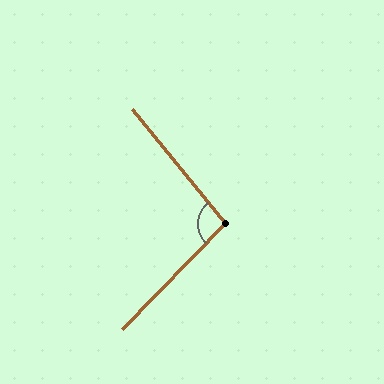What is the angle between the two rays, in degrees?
Approximately 97 degrees.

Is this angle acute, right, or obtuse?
It is obtuse.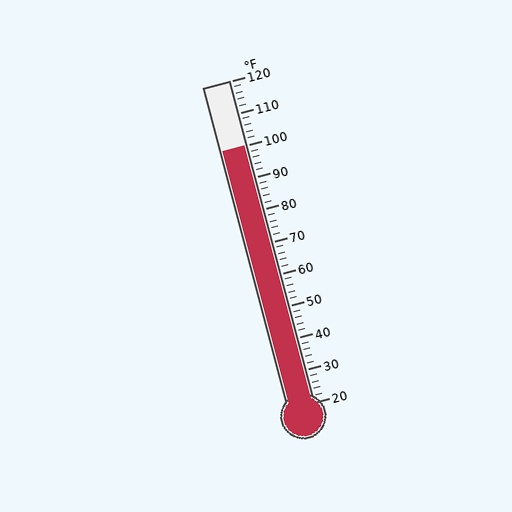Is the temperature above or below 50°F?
The temperature is above 50°F.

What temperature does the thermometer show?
The thermometer shows approximately 100°F.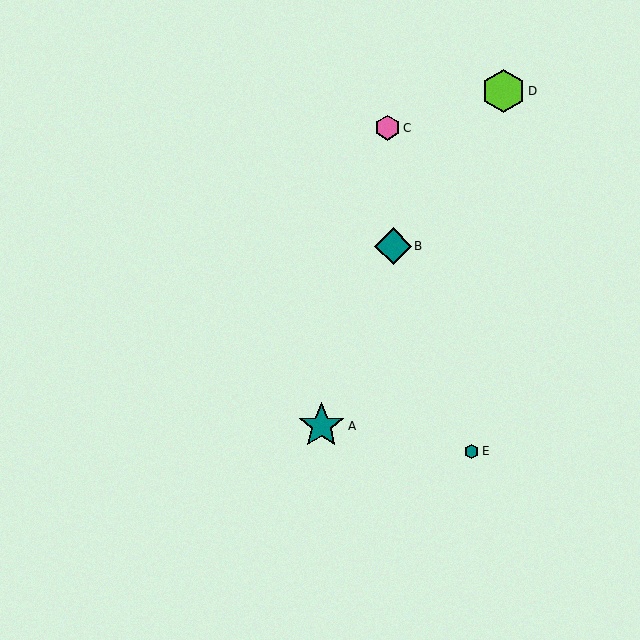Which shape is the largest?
The teal star (labeled A) is the largest.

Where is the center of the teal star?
The center of the teal star is at (321, 426).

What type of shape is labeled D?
Shape D is a lime hexagon.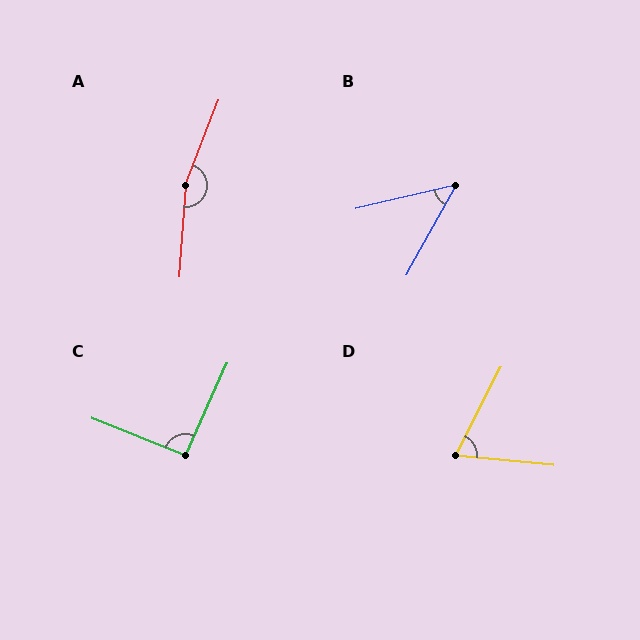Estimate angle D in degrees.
Approximately 69 degrees.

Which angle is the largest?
A, at approximately 163 degrees.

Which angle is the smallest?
B, at approximately 48 degrees.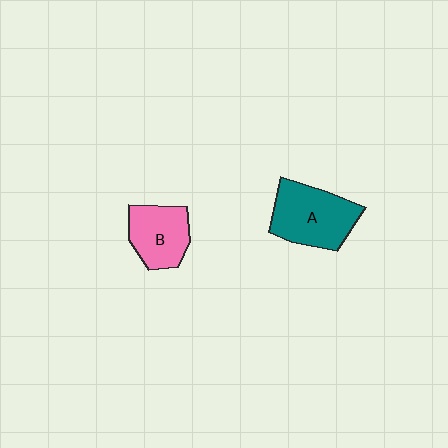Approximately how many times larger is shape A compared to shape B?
Approximately 1.3 times.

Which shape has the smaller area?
Shape B (pink).